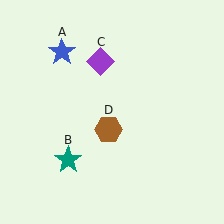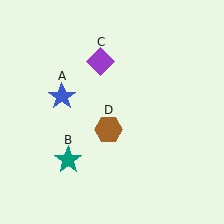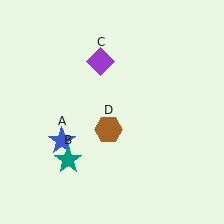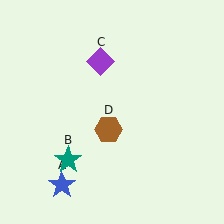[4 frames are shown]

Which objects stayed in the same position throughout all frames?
Teal star (object B) and purple diamond (object C) and brown hexagon (object D) remained stationary.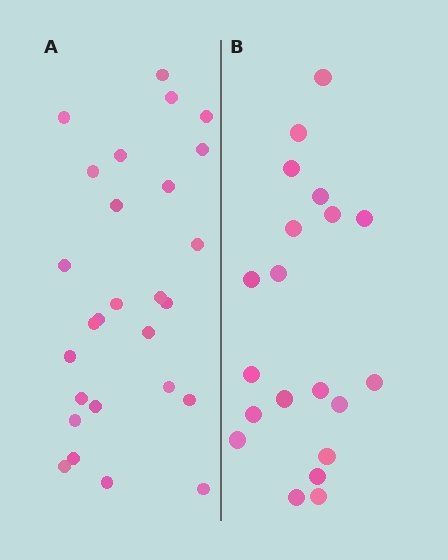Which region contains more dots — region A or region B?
Region A (the left region) has more dots.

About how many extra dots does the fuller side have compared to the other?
Region A has roughly 8 or so more dots than region B.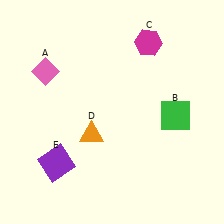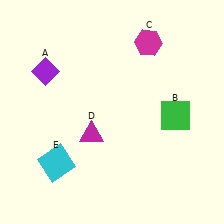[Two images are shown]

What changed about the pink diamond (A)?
In Image 1, A is pink. In Image 2, it changed to purple.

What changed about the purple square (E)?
In Image 1, E is purple. In Image 2, it changed to cyan.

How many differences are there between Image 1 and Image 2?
There are 3 differences between the two images.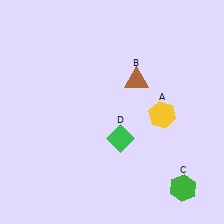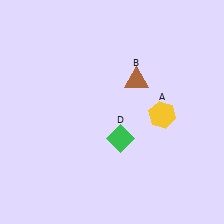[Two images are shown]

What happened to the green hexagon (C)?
The green hexagon (C) was removed in Image 2. It was in the bottom-right area of Image 1.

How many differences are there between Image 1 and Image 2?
There is 1 difference between the two images.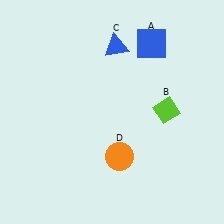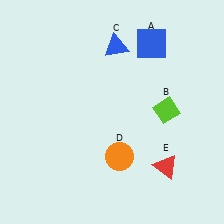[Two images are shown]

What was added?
A red triangle (E) was added in Image 2.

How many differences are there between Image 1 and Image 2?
There is 1 difference between the two images.